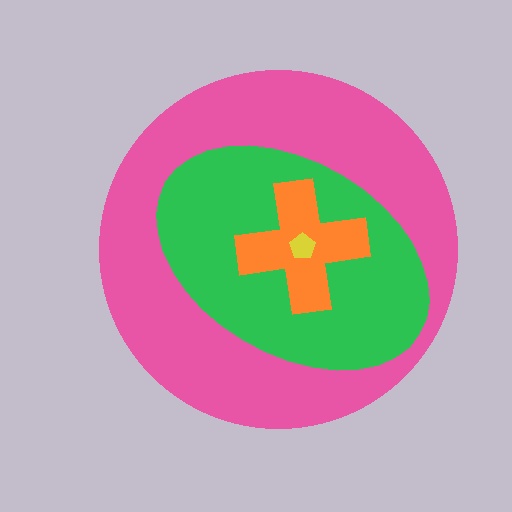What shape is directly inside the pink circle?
The green ellipse.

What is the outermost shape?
The pink circle.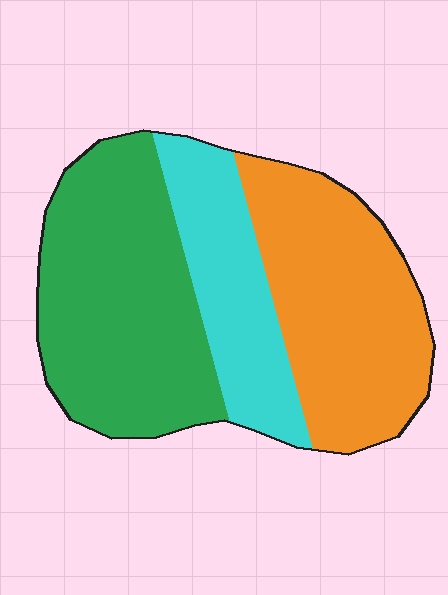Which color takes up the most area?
Green, at roughly 40%.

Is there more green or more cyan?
Green.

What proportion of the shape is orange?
Orange covers 36% of the shape.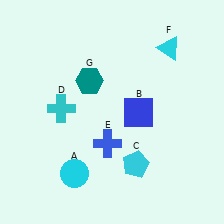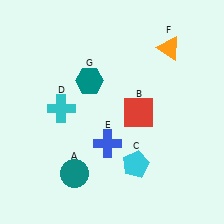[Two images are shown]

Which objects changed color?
A changed from cyan to teal. B changed from blue to red. F changed from cyan to orange.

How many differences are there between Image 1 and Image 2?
There are 3 differences between the two images.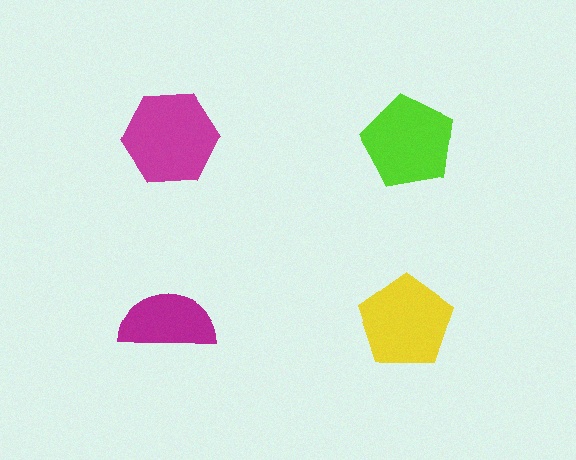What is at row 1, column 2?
A lime pentagon.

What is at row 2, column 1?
A magenta semicircle.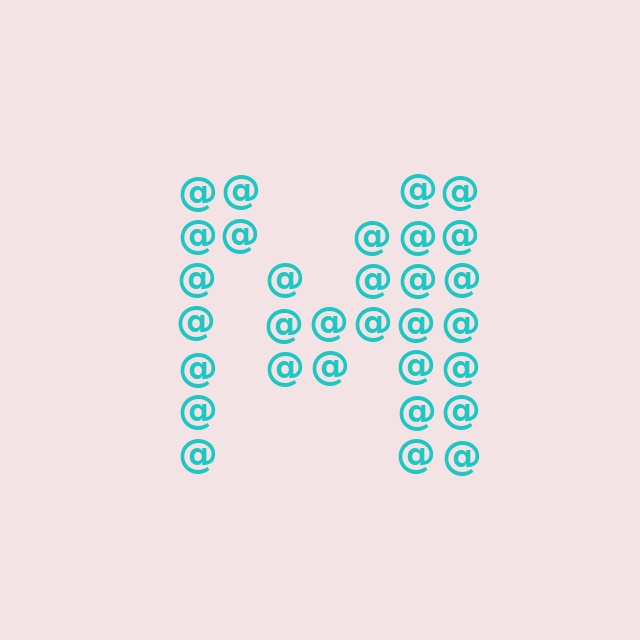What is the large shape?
The large shape is the letter M.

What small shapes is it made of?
It is made of small at signs.